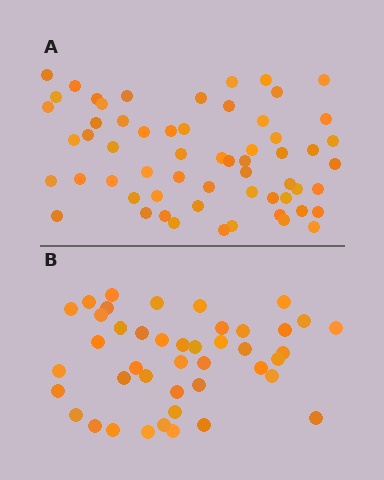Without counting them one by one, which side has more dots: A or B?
Region A (the top region) has more dots.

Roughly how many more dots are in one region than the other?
Region A has approximately 15 more dots than region B.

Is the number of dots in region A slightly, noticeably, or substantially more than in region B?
Region A has noticeably more, but not dramatically so. The ratio is roughly 1.4 to 1.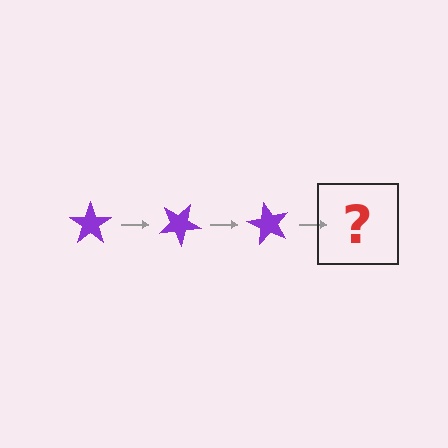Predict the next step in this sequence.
The next step is a purple star rotated 90 degrees.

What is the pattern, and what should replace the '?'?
The pattern is that the star rotates 30 degrees each step. The '?' should be a purple star rotated 90 degrees.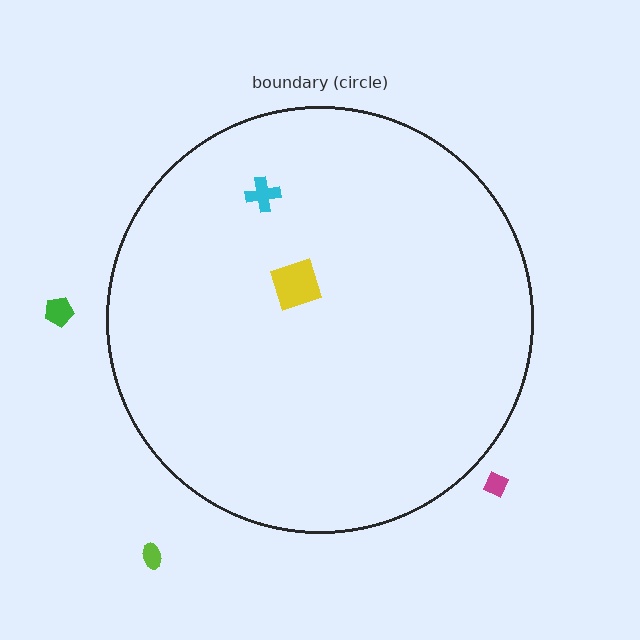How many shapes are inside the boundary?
2 inside, 3 outside.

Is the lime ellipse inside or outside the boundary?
Outside.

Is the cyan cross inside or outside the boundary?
Inside.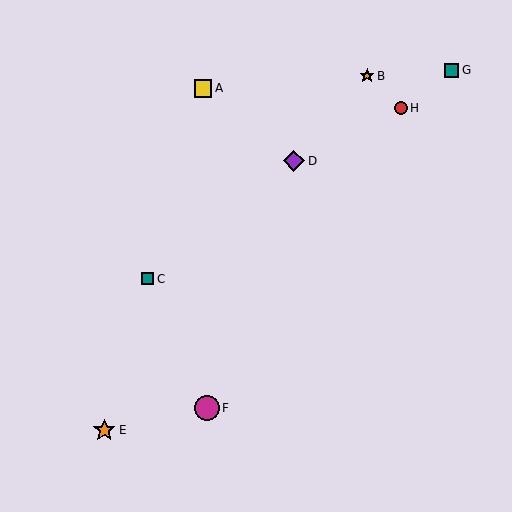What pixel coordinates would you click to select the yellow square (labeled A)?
Click at (203, 88) to select the yellow square A.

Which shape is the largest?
The magenta circle (labeled F) is the largest.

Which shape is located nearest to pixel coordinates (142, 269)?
The teal square (labeled C) at (148, 279) is nearest to that location.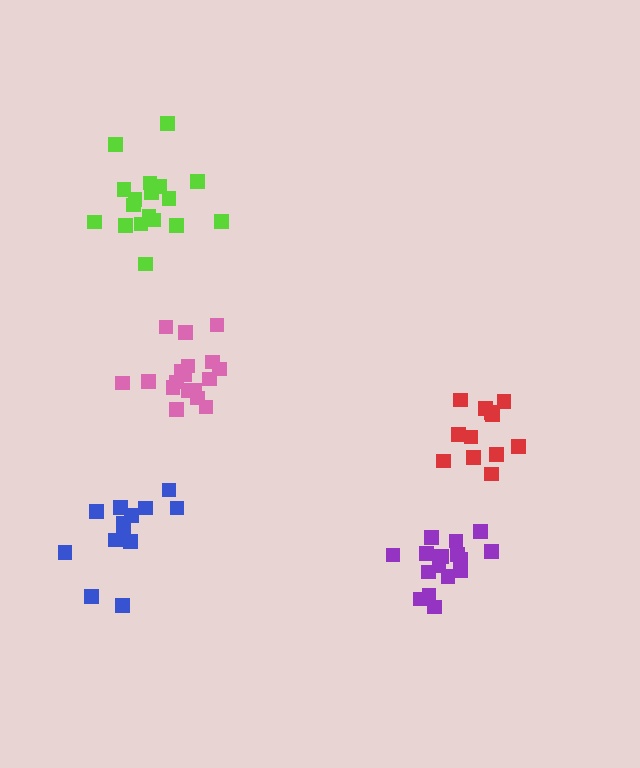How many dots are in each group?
Group 1: 18 dots, Group 2: 13 dots, Group 3: 18 dots, Group 4: 12 dots, Group 5: 16 dots (77 total).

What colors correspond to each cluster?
The clusters are colored: pink, blue, lime, red, purple.